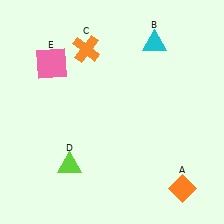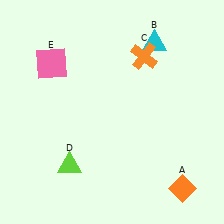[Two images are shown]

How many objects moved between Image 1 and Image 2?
1 object moved between the two images.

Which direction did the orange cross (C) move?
The orange cross (C) moved right.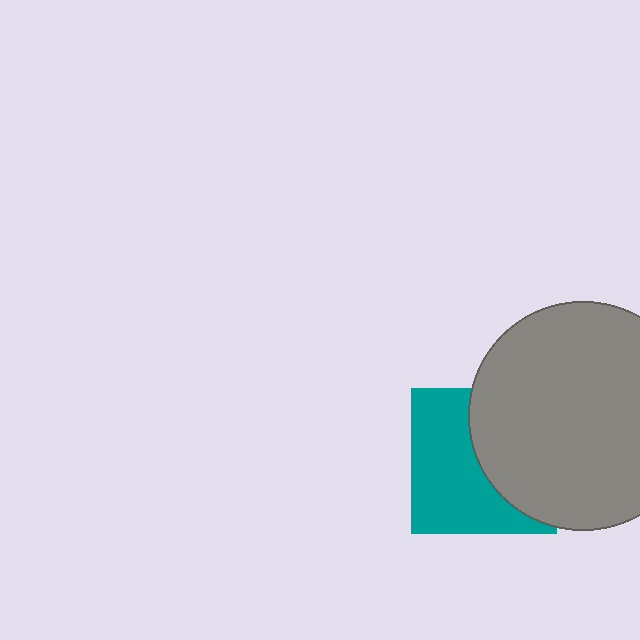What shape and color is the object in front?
The object in front is a gray circle.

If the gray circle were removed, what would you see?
You would see the complete teal square.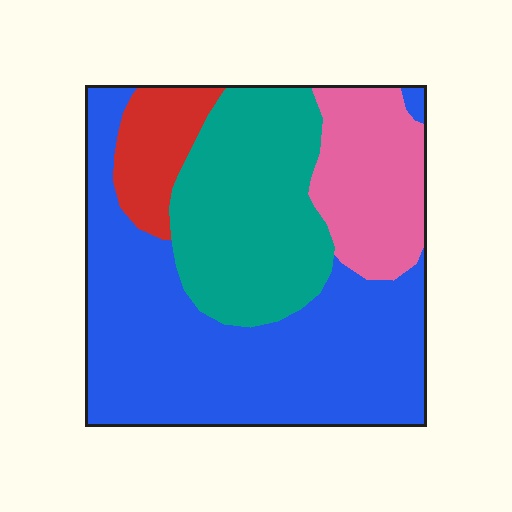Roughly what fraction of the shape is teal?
Teal takes up about one quarter (1/4) of the shape.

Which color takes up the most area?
Blue, at roughly 50%.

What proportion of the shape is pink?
Pink covers 16% of the shape.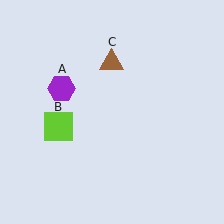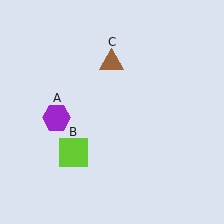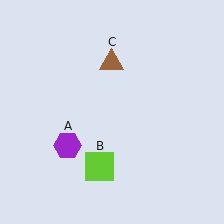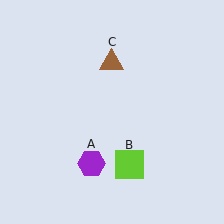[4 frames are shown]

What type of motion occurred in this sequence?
The purple hexagon (object A), lime square (object B) rotated counterclockwise around the center of the scene.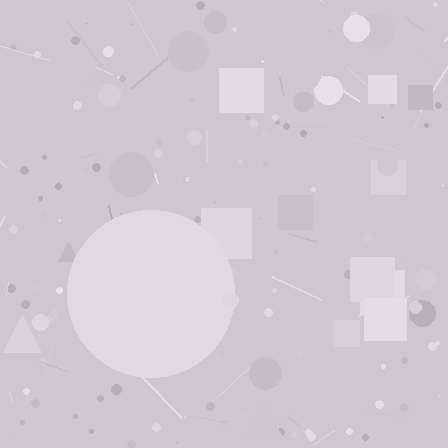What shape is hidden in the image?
A circle is hidden in the image.